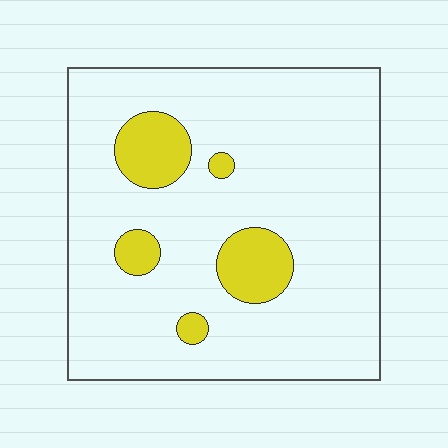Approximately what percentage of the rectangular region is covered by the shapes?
Approximately 15%.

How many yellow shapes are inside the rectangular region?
5.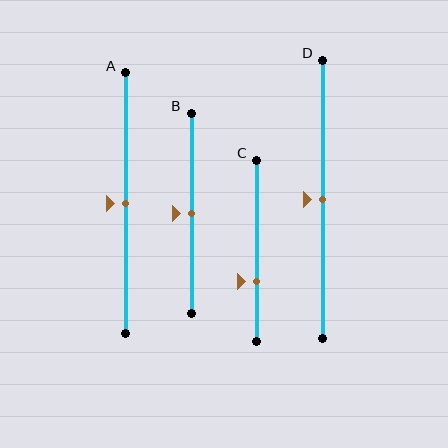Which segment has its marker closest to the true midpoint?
Segment A has its marker closest to the true midpoint.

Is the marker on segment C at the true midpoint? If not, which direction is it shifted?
No, the marker on segment C is shifted downward by about 17% of the segment length.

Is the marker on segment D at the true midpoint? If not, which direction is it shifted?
Yes, the marker on segment D is at the true midpoint.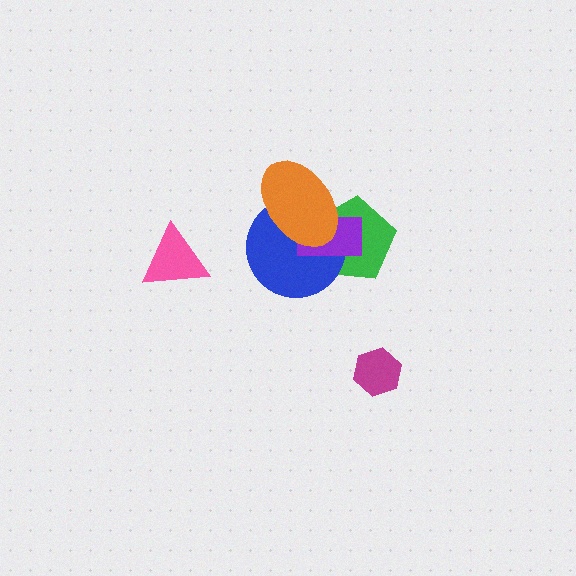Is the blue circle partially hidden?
Yes, it is partially covered by another shape.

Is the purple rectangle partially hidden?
Yes, it is partially covered by another shape.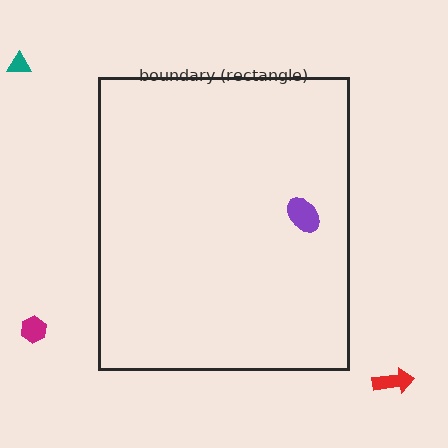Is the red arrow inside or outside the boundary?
Outside.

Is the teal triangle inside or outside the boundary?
Outside.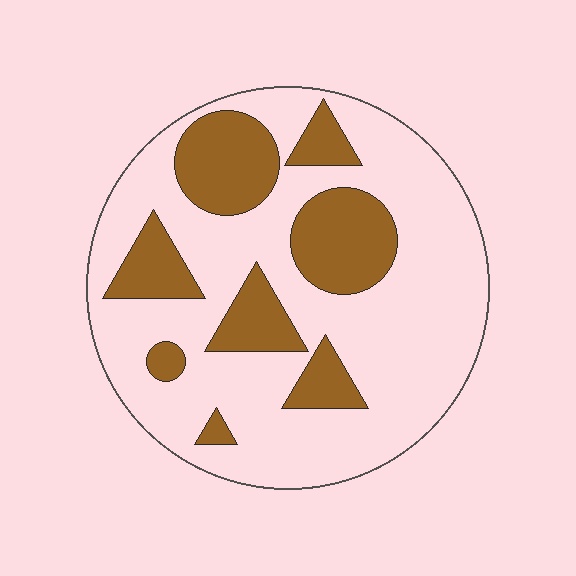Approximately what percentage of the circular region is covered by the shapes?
Approximately 30%.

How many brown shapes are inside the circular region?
8.